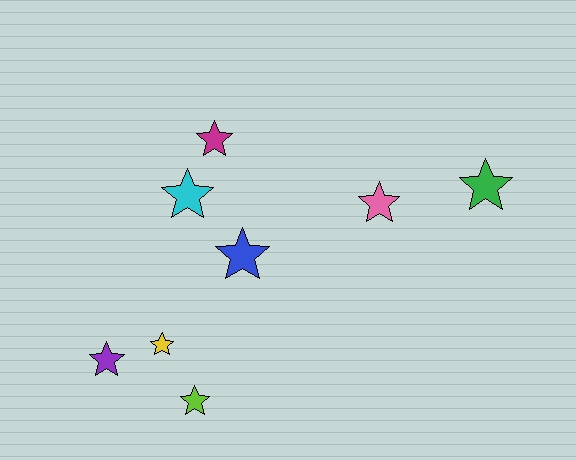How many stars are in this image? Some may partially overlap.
There are 8 stars.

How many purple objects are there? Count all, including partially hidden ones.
There is 1 purple object.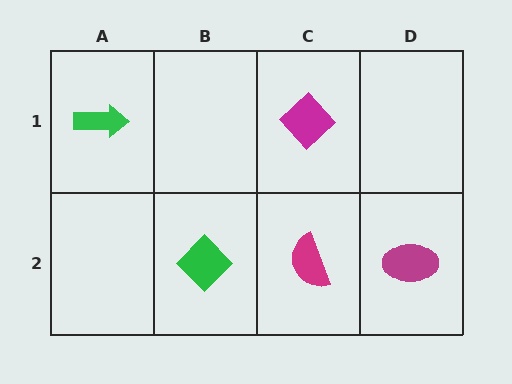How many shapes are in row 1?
2 shapes.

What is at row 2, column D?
A magenta ellipse.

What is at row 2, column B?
A green diamond.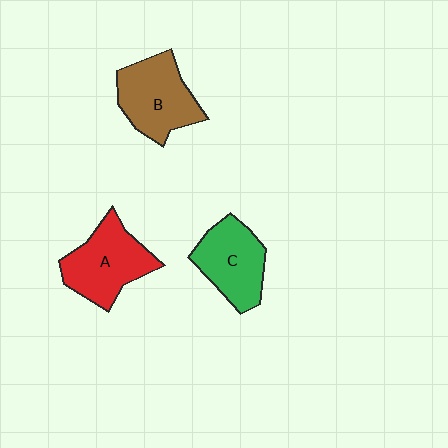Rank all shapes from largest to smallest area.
From largest to smallest: A (red), B (brown), C (green).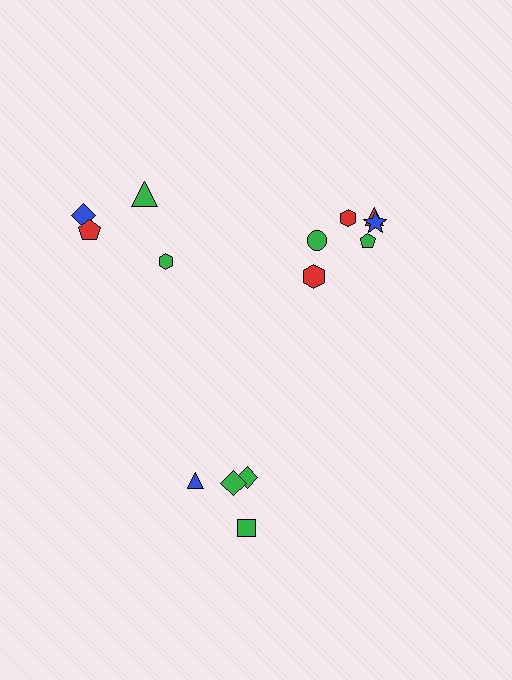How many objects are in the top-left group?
There are 4 objects.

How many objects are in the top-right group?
There are 6 objects.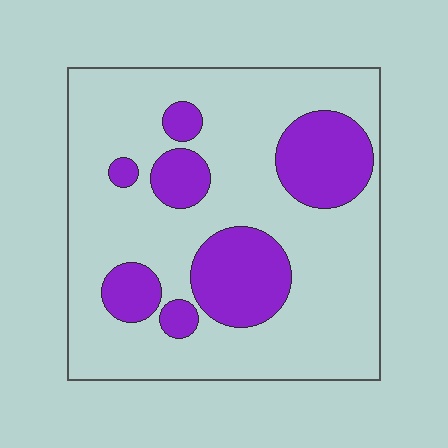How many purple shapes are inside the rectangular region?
7.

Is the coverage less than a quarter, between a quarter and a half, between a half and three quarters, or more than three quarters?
Between a quarter and a half.